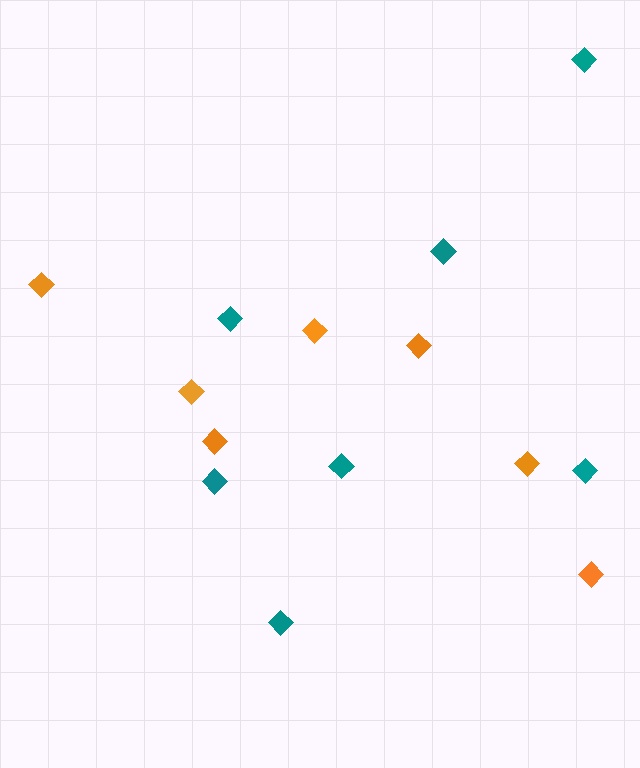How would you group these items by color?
There are 2 groups: one group of teal diamonds (7) and one group of orange diamonds (7).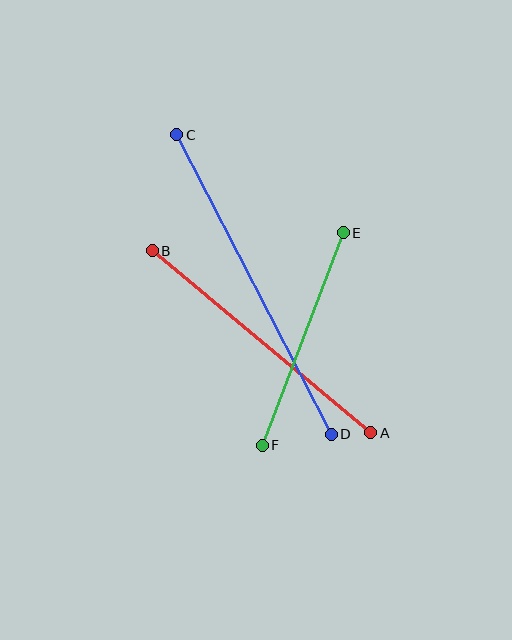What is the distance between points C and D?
The distance is approximately 337 pixels.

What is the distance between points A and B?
The distance is approximately 285 pixels.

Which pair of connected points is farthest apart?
Points C and D are farthest apart.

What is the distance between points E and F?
The distance is approximately 227 pixels.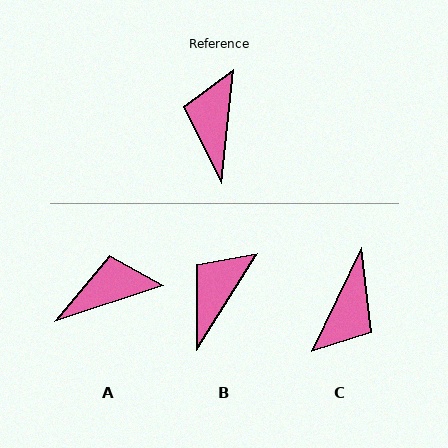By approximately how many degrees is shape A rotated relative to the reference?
Approximately 66 degrees clockwise.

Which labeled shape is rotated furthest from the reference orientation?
C, about 160 degrees away.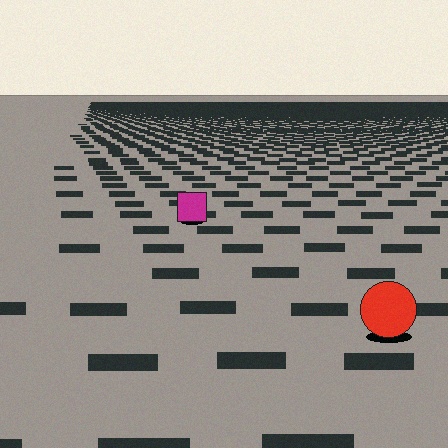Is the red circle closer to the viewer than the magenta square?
Yes. The red circle is closer — you can tell from the texture gradient: the ground texture is coarser near it.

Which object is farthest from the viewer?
The magenta square is farthest from the viewer. It appears smaller and the ground texture around it is denser.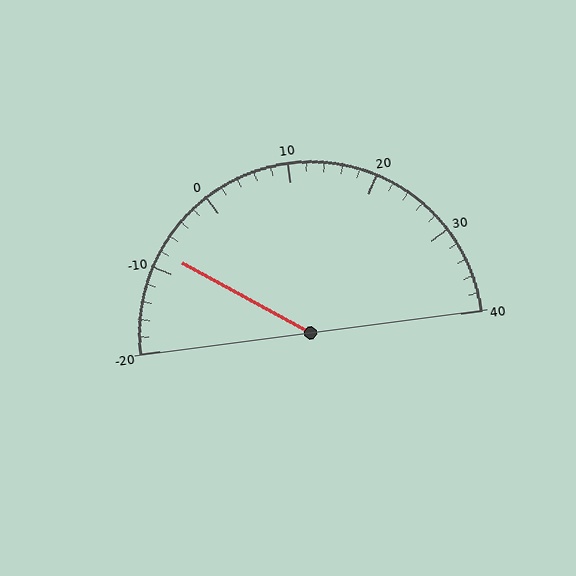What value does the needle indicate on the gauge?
The needle indicates approximately -8.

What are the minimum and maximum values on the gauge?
The gauge ranges from -20 to 40.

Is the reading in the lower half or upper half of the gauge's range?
The reading is in the lower half of the range (-20 to 40).